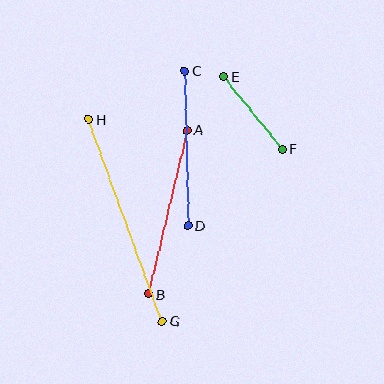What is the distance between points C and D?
The distance is approximately 155 pixels.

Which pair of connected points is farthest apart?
Points G and H are farthest apart.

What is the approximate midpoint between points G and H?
The midpoint is at approximately (126, 220) pixels.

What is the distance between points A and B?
The distance is approximately 169 pixels.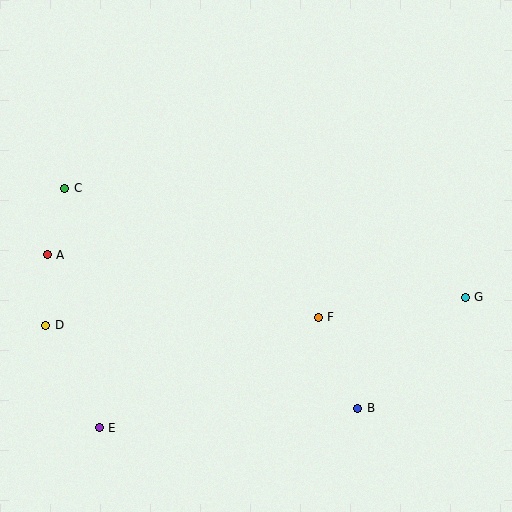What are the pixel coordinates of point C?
Point C is at (65, 188).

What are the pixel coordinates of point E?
Point E is at (99, 428).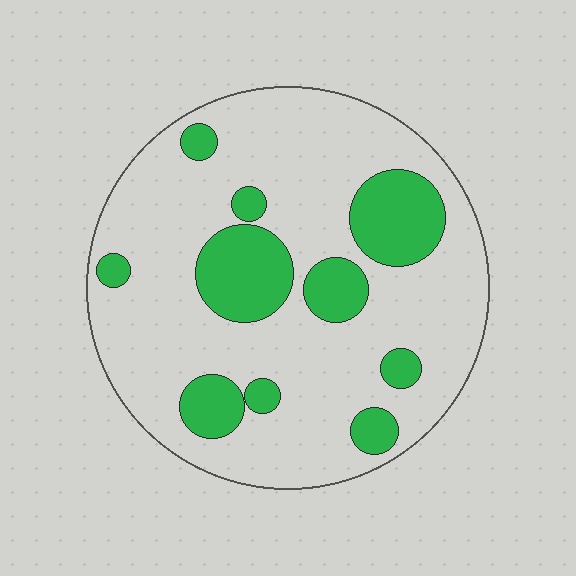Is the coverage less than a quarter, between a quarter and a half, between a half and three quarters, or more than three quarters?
Less than a quarter.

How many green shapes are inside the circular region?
10.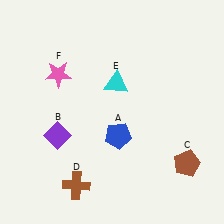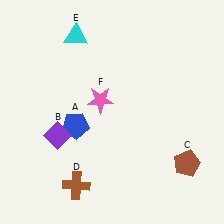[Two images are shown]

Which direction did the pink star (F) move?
The pink star (F) moved right.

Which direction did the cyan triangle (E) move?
The cyan triangle (E) moved up.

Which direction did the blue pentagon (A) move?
The blue pentagon (A) moved left.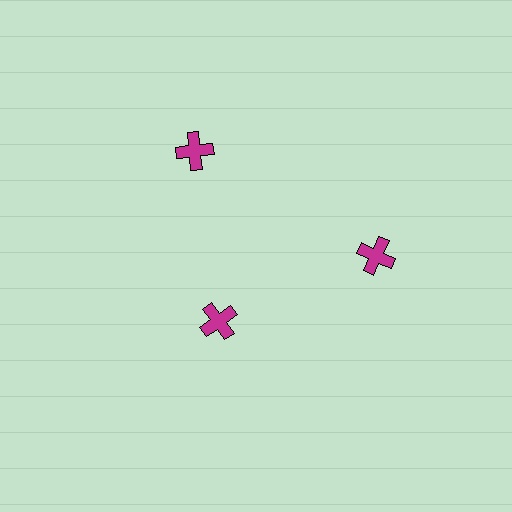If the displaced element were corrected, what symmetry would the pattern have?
It would have 3-fold rotational symmetry — the pattern would map onto itself every 120 degrees.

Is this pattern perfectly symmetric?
No. The 3 magenta crosses are arranged in a ring, but one element near the 7 o'clock position is pulled inward toward the center, breaking the 3-fold rotational symmetry.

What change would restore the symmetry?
The symmetry would be restored by moving it outward, back onto the ring so that all 3 crosses sit at equal angles and equal distance from the center.